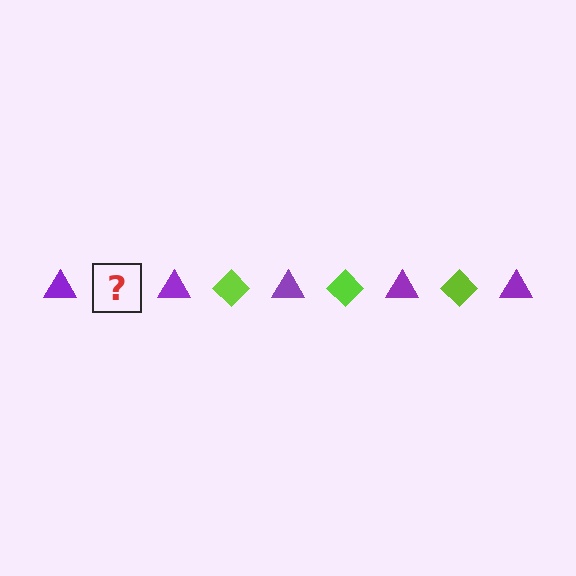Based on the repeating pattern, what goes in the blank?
The blank should be a lime diamond.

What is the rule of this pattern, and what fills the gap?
The rule is that the pattern alternates between purple triangle and lime diamond. The gap should be filled with a lime diamond.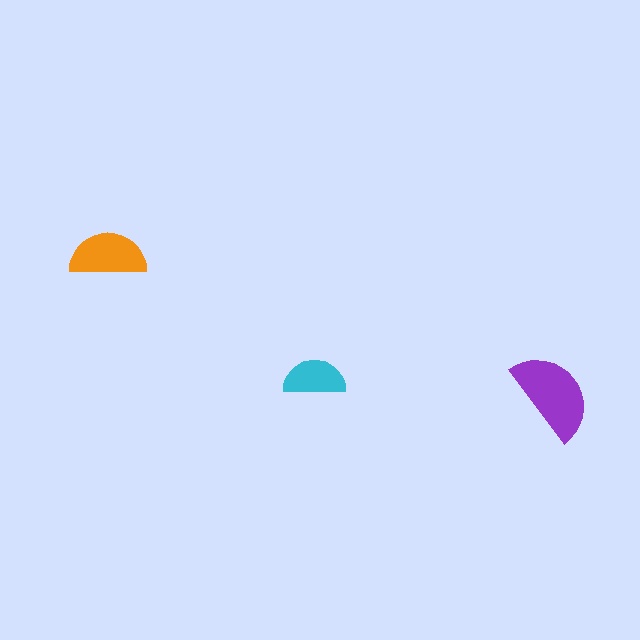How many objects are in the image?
There are 3 objects in the image.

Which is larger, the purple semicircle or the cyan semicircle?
The purple one.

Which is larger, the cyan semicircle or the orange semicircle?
The orange one.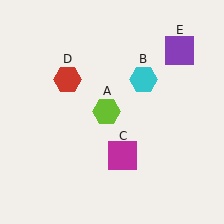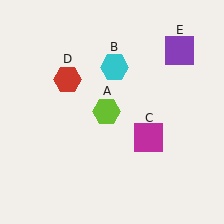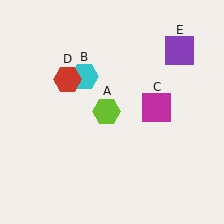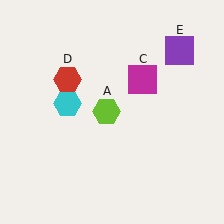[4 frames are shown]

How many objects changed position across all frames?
2 objects changed position: cyan hexagon (object B), magenta square (object C).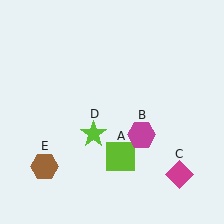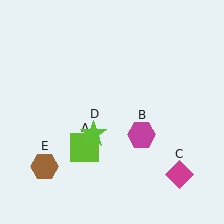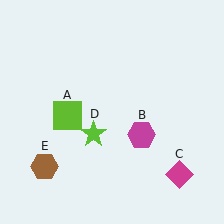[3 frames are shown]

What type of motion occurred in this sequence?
The lime square (object A) rotated clockwise around the center of the scene.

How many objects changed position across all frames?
1 object changed position: lime square (object A).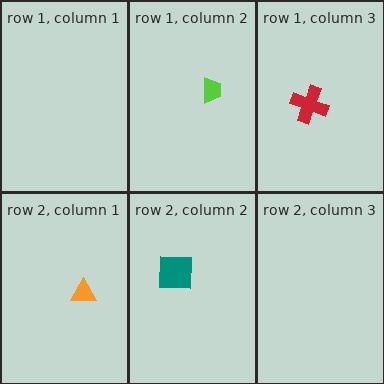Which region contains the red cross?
The row 1, column 3 region.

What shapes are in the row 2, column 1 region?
The orange triangle.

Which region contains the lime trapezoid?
The row 1, column 2 region.